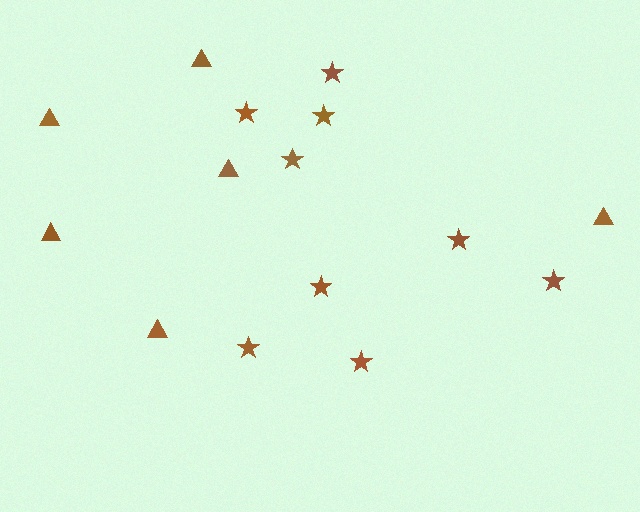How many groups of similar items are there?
There are 2 groups: one group of triangles (6) and one group of stars (9).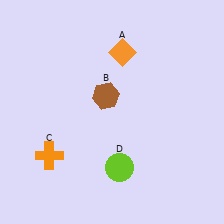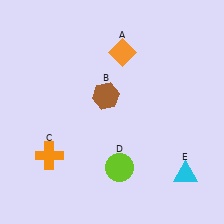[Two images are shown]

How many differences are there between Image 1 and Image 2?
There is 1 difference between the two images.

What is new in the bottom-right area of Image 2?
A cyan triangle (E) was added in the bottom-right area of Image 2.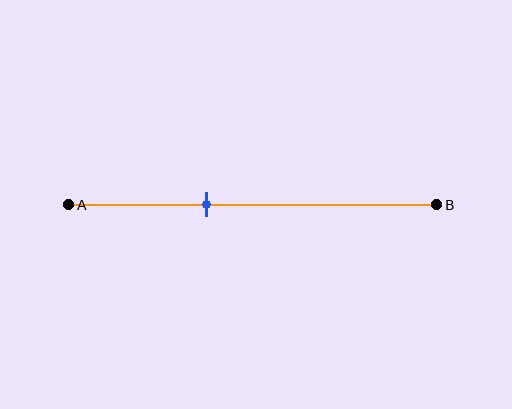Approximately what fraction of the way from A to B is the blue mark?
The blue mark is approximately 40% of the way from A to B.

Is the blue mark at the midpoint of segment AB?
No, the mark is at about 40% from A, not at the 50% midpoint.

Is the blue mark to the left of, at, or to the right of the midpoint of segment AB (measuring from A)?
The blue mark is to the left of the midpoint of segment AB.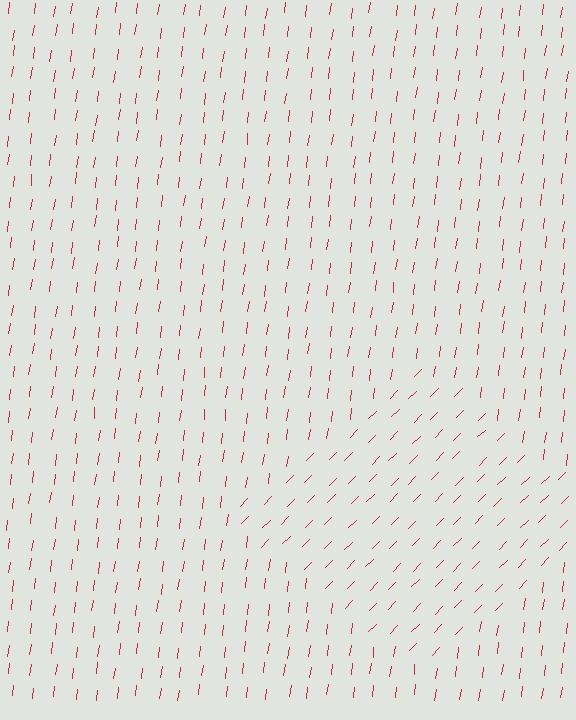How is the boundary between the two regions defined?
The boundary is defined purely by a change in line orientation (approximately 37 degrees difference). All lines are the same color and thickness.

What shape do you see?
I see a diamond.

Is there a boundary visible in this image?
Yes, there is a texture boundary formed by a change in line orientation.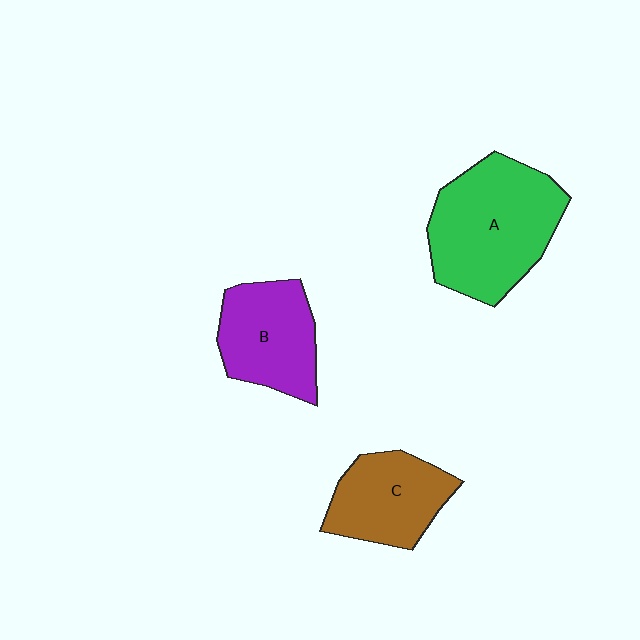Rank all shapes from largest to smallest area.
From largest to smallest: A (green), B (purple), C (brown).